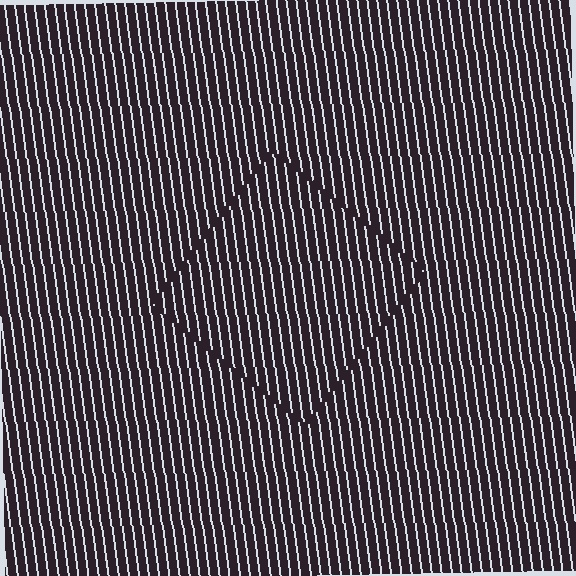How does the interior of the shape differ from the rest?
The interior of the shape contains the same grating, shifted by half a period — the contour is defined by the phase discontinuity where line-ends from the inner and outer gratings abut.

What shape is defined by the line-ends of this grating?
An illusory square. The interior of the shape contains the same grating, shifted by half a period — the contour is defined by the phase discontinuity where line-ends from the inner and outer gratings abut.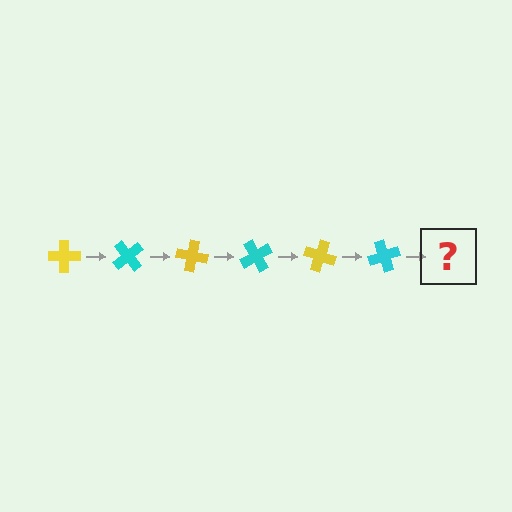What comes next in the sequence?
The next element should be a yellow cross, rotated 300 degrees from the start.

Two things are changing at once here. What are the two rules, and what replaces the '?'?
The two rules are that it rotates 50 degrees each step and the color cycles through yellow and cyan. The '?' should be a yellow cross, rotated 300 degrees from the start.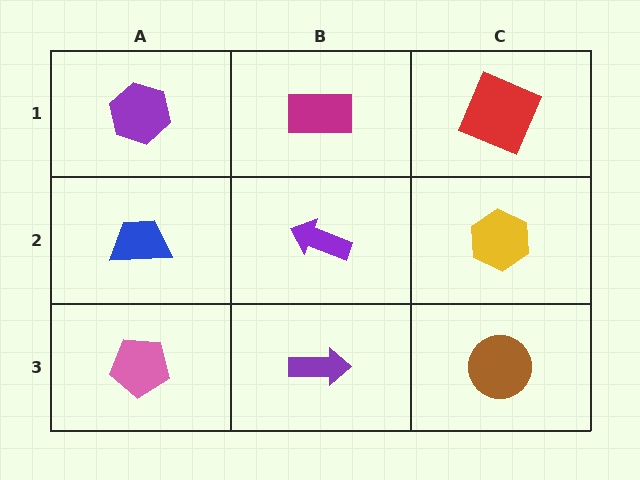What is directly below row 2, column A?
A pink pentagon.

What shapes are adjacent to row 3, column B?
A purple arrow (row 2, column B), a pink pentagon (row 3, column A), a brown circle (row 3, column C).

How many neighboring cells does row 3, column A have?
2.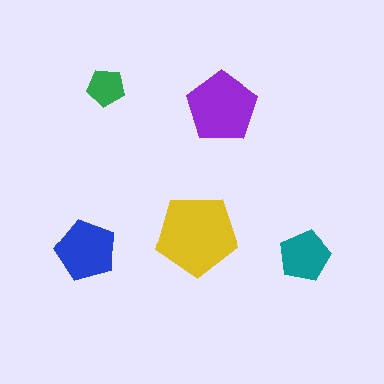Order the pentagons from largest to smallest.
the yellow one, the purple one, the blue one, the teal one, the green one.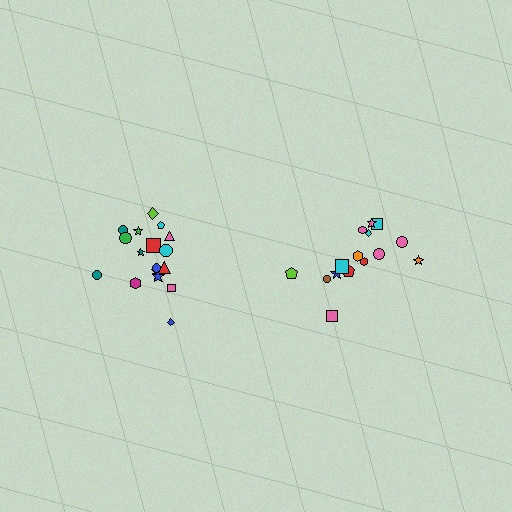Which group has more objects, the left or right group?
The left group.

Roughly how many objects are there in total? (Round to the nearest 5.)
Roughly 35 objects in total.